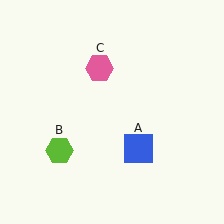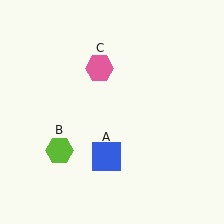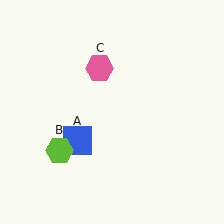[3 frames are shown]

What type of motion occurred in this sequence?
The blue square (object A) rotated clockwise around the center of the scene.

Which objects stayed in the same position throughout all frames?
Lime hexagon (object B) and pink hexagon (object C) remained stationary.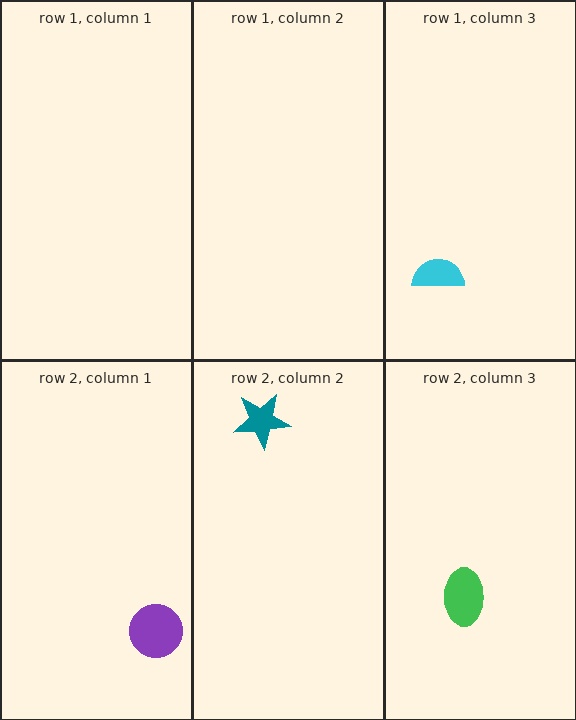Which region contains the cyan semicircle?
The row 1, column 3 region.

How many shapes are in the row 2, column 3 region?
1.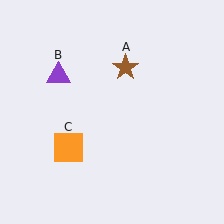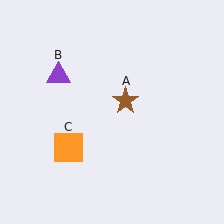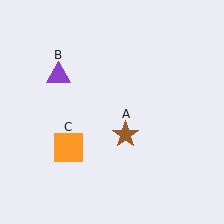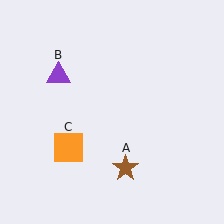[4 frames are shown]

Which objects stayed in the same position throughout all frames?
Purple triangle (object B) and orange square (object C) remained stationary.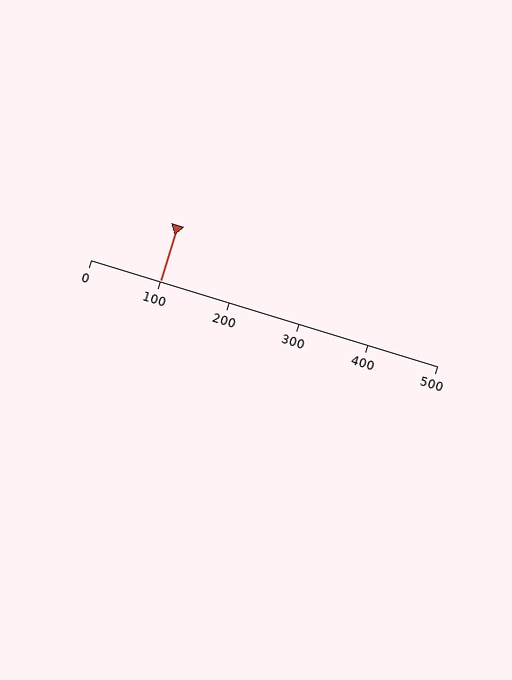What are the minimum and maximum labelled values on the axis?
The axis runs from 0 to 500.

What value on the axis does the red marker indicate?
The marker indicates approximately 100.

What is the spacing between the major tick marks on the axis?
The major ticks are spaced 100 apart.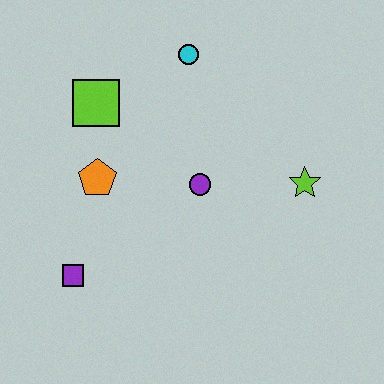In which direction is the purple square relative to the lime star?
The purple square is to the left of the lime star.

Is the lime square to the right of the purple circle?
No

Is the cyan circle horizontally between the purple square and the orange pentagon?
No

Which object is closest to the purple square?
The orange pentagon is closest to the purple square.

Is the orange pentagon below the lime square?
Yes